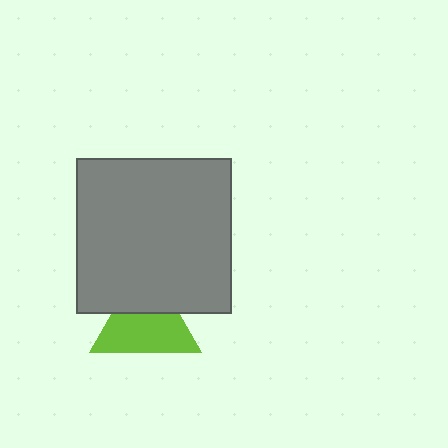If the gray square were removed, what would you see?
You would see the complete lime triangle.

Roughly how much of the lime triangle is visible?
About half of it is visible (roughly 64%).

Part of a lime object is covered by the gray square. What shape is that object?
It is a triangle.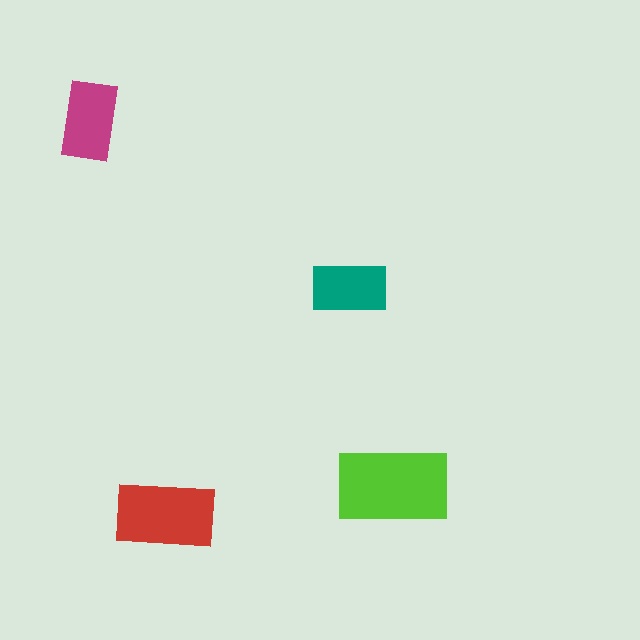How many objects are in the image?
There are 4 objects in the image.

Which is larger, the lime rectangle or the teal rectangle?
The lime one.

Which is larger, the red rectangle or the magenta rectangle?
The red one.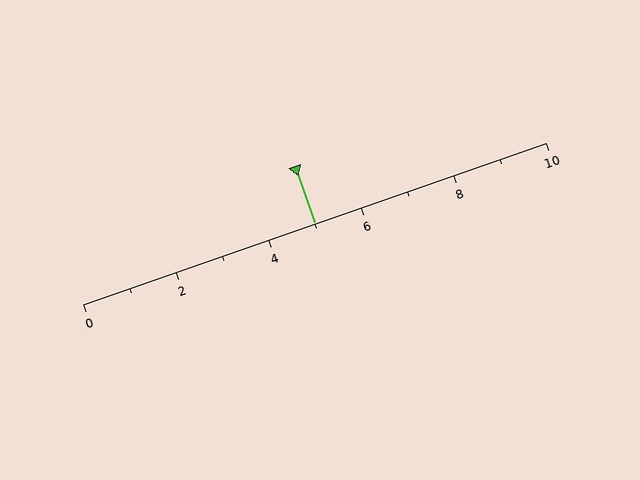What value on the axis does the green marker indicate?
The marker indicates approximately 5.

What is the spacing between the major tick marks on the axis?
The major ticks are spaced 2 apart.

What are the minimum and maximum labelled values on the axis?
The axis runs from 0 to 10.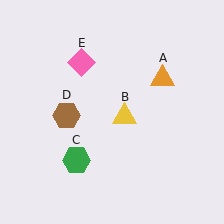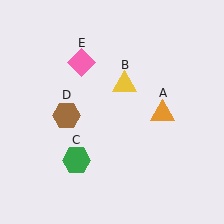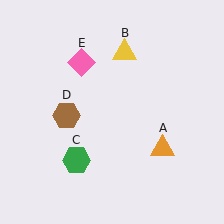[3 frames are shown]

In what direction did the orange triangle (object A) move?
The orange triangle (object A) moved down.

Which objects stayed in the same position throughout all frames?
Green hexagon (object C) and brown hexagon (object D) and pink diamond (object E) remained stationary.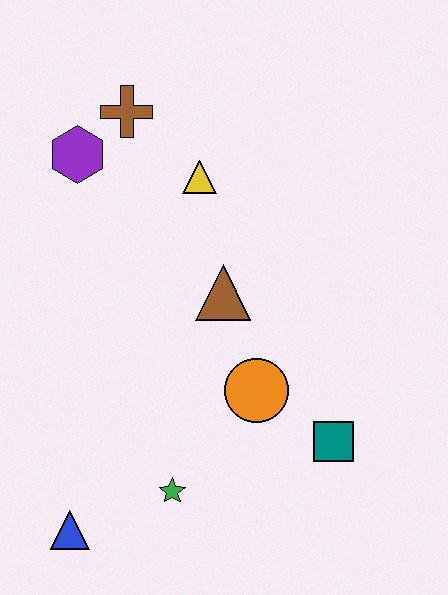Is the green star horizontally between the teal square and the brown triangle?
No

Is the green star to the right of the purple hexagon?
Yes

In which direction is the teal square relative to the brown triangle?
The teal square is below the brown triangle.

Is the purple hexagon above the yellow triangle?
Yes